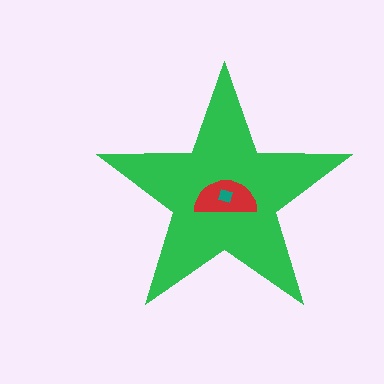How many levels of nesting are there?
3.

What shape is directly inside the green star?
The red semicircle.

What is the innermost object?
The teal diamond.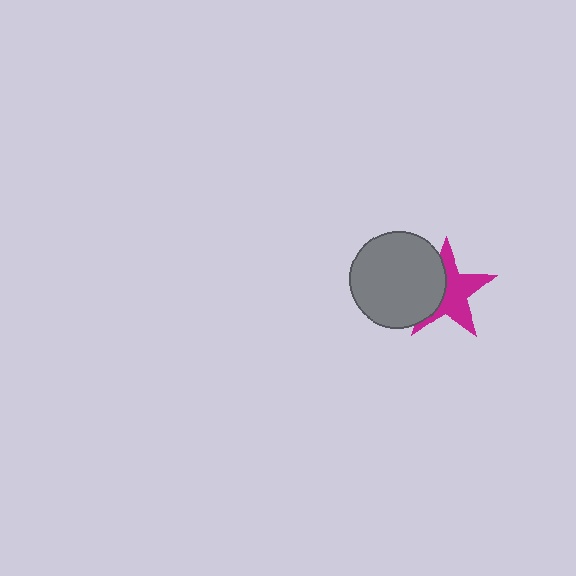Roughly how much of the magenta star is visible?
About half of it is visible (roughly 60%).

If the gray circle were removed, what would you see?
You would see the complete magenta star.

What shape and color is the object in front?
The object in front is a gray circle.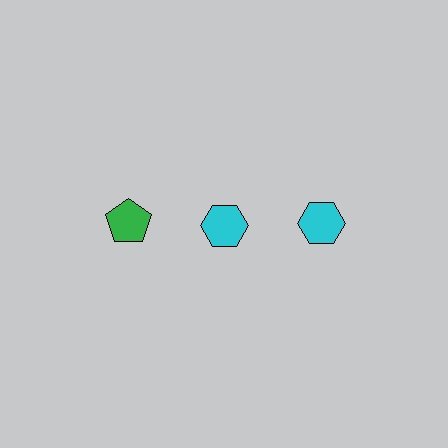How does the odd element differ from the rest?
It differs in both color (green instead of cyan) and shape (pentagon instead of hexagon).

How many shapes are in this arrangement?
There are 3 shapes arranged in a grid pattern.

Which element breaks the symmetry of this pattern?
The green pentagon in the top row, leftmost column breaks the symmetry. All other shapes are cyan hexagons.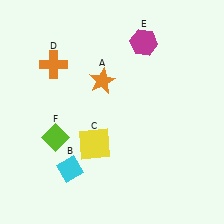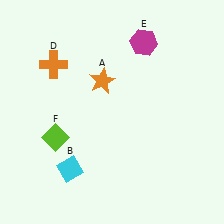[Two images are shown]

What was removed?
The yellow square (C) was removed in Image 2.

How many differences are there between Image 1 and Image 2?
There is 1 difference between the two images.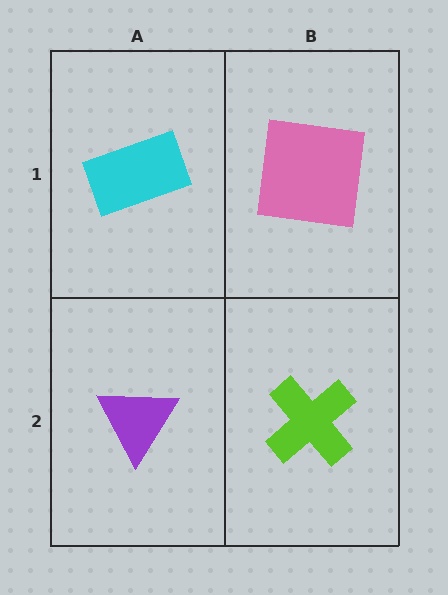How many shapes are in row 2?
2 shapes.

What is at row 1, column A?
A cyan rectangle.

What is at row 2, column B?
A lime cross.